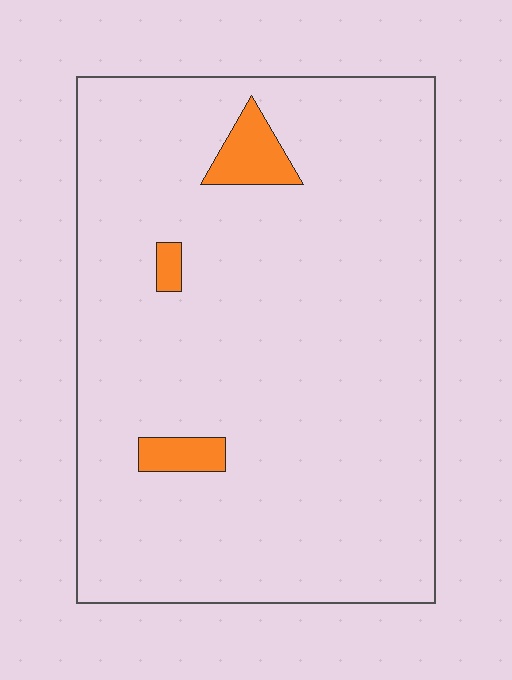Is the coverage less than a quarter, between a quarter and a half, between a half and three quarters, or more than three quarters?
Less than a quarter.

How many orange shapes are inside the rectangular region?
3.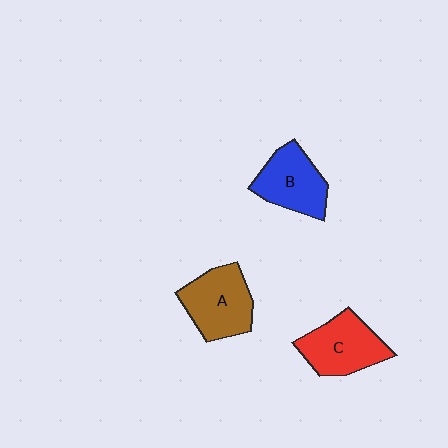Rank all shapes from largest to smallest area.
From largest to smallest: A (brown), C (red), B (blue).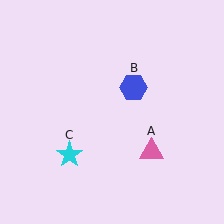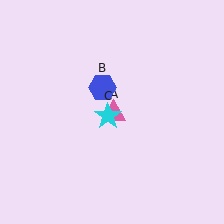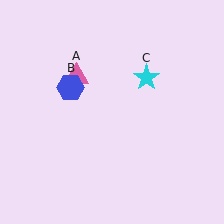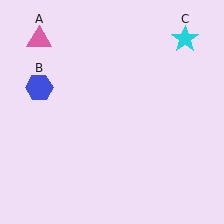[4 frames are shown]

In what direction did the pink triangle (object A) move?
The pink triangle (object A) moved up and to the left.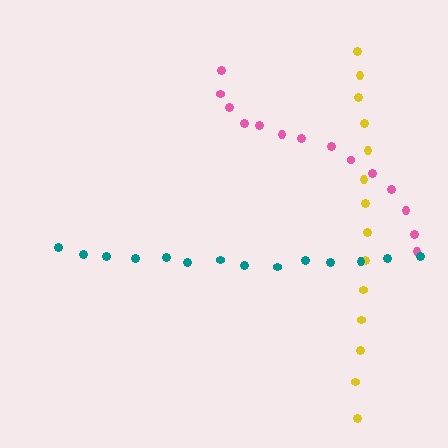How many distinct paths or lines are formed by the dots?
There are 3 distinct paths.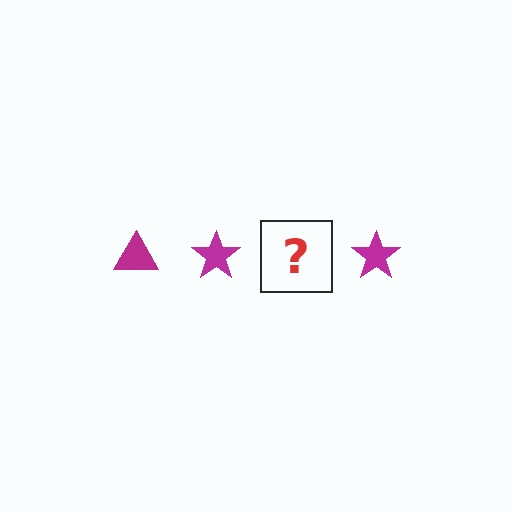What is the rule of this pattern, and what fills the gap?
The rule is that the pattern cycles through triangle, star shapes in magenta. The gap should be filled with a magenta triangle.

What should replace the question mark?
The question mark should be replaced with a magenta triangle.